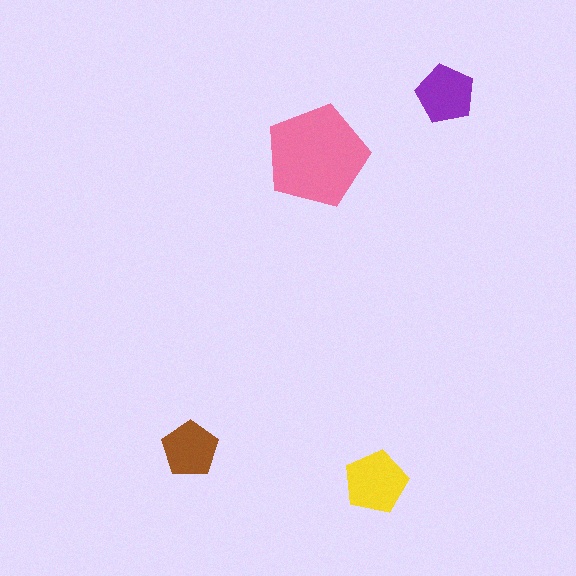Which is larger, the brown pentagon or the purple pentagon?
The purple one.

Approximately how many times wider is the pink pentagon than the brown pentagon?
About 2 times wider.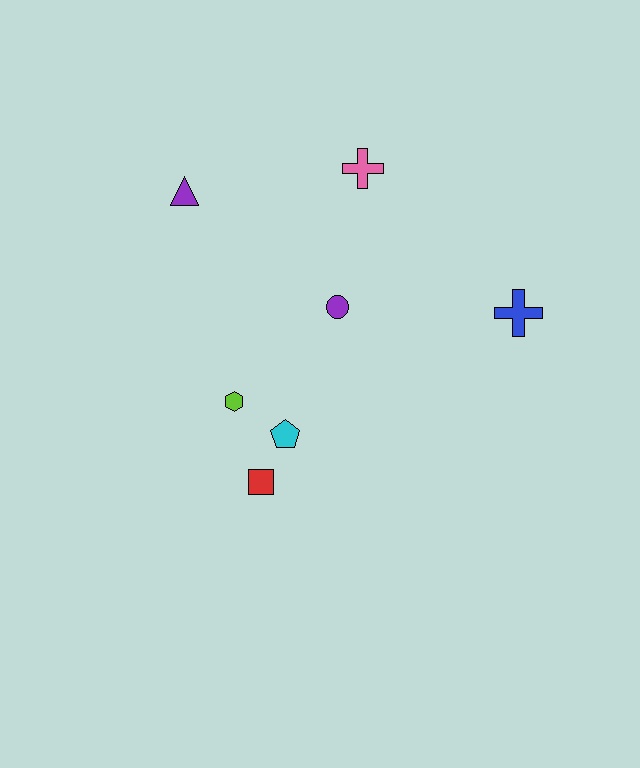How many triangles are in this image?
There is 1 triangle.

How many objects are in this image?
There are 7 objects.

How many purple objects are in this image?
There are 2 purple objects.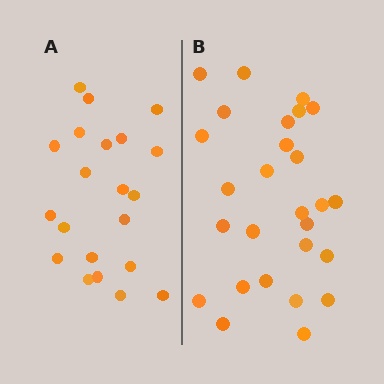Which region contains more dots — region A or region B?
Region B (the right region) has more dots.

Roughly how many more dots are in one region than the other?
Region B has about 6 more dots than region A.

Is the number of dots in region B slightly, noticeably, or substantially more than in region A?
Region B has noticeably more, but not dramatically so. The ratio is roughly 1.3 to 1.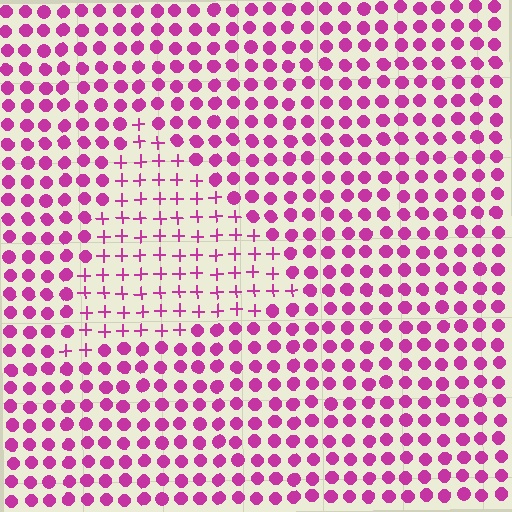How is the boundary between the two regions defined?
The boundary is defined by a change in element shape: plus signs inside vs. circles outside. All elements share the same color and spacing.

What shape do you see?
I see a triangle.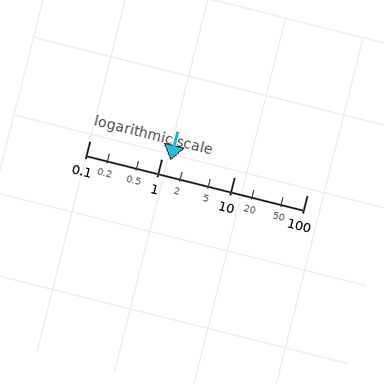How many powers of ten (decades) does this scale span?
The scale spans 3 decades, from 0.1 to 100.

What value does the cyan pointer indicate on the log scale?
The pointer indicates approximately 1.3.